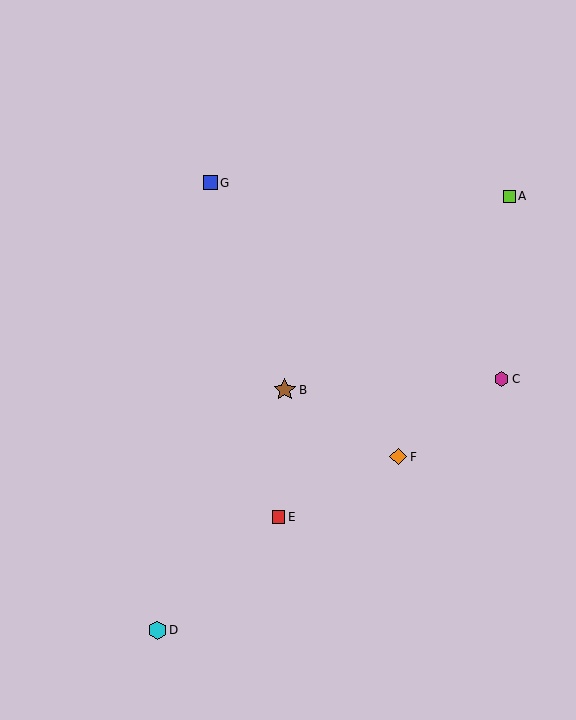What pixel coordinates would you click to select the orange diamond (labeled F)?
Click at (398, 457) to select the orange diamond F.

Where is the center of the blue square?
The center of the blue square is at (210, 183).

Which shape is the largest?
The brown star (labeled B) is the largest.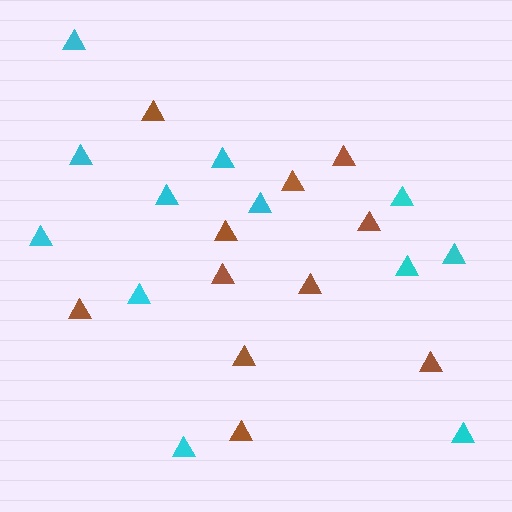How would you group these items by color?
There are 2 groups: one group of brown triangles (11) and one group of cyan triangles (12).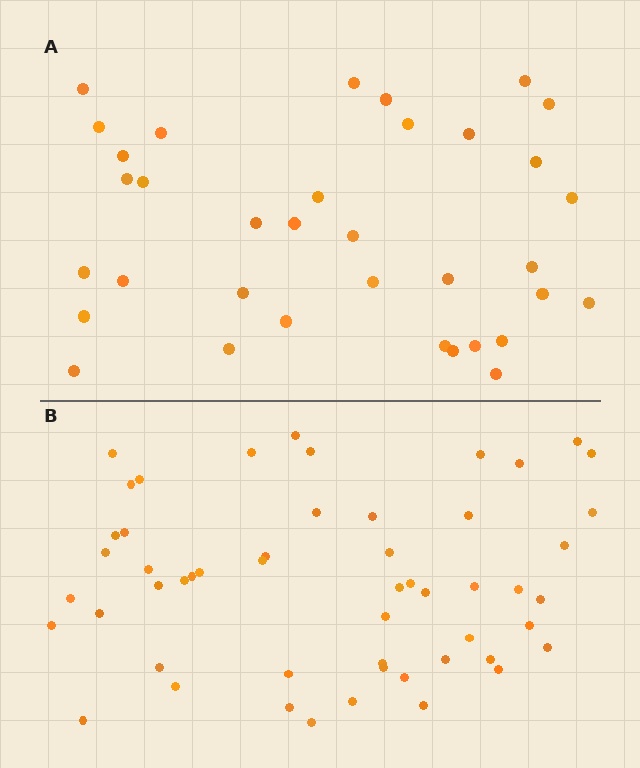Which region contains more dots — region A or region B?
Region B (the bottom region) has more dots.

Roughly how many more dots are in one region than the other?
Region B has approximately 20 more dots than region A.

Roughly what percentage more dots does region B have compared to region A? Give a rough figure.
About 50% more.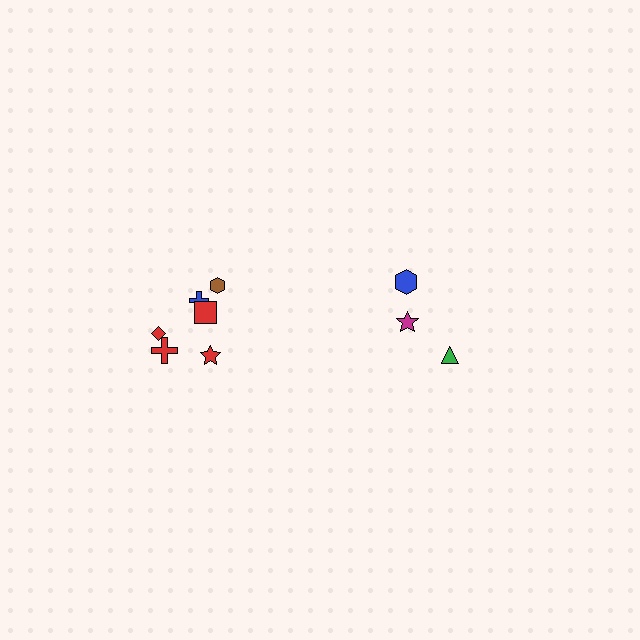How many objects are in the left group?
There are 6 objects.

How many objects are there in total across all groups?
There are 9 objects.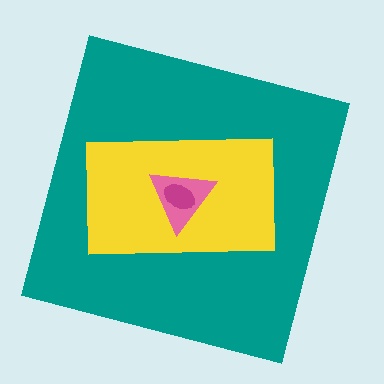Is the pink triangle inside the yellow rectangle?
Yes.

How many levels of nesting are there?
4.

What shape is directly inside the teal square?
The yellow rectangle.